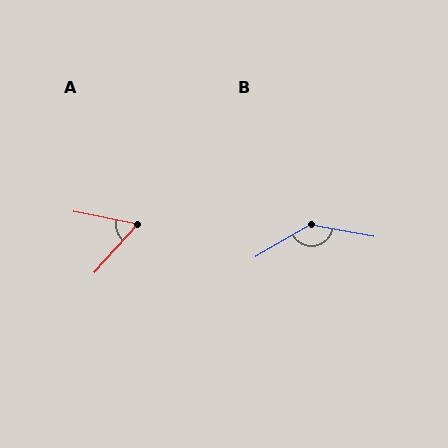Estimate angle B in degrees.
Approximately 140 degrees.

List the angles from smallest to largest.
A (59°), B (140°).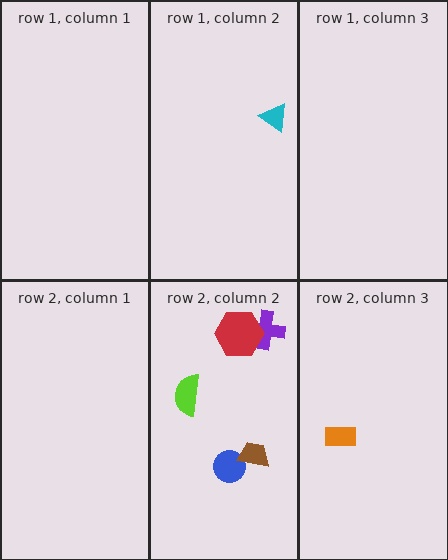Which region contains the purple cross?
The row 2, column 2 region.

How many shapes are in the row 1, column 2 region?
1.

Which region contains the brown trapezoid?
The row 2, column 2 region.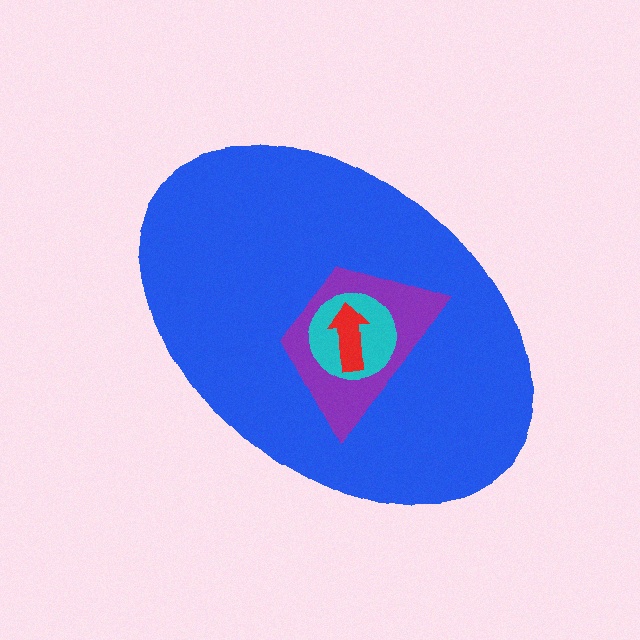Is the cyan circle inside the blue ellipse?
Yes.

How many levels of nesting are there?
4.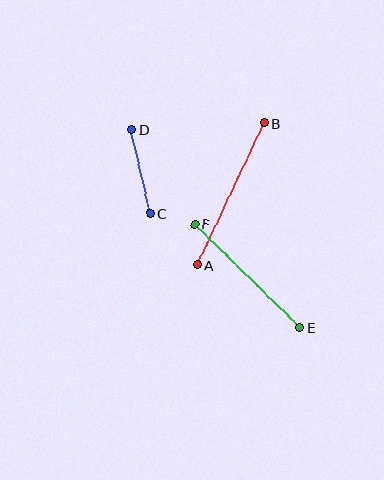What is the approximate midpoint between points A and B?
The midpoint is at approximately (231, 194) pixels.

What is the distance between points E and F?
The distance is approximately 147 pixels.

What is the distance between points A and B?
The distance is approximately 157 pixels.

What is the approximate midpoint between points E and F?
The midpoint is at approximately (247, 276) pixels.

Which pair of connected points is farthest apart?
Points A and B are farthest apart.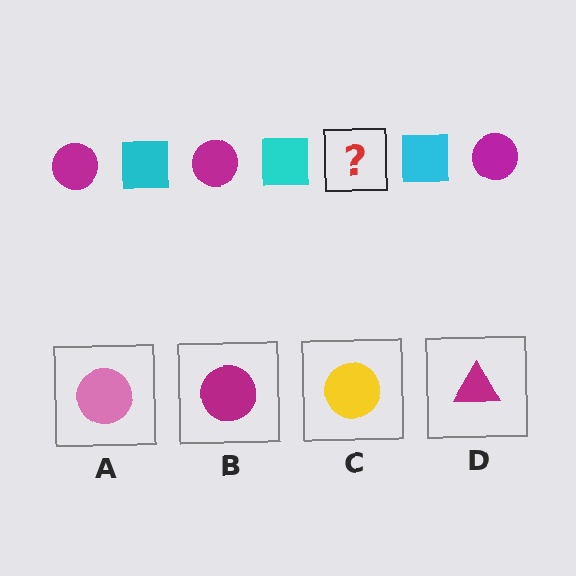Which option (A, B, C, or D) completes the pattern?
B.